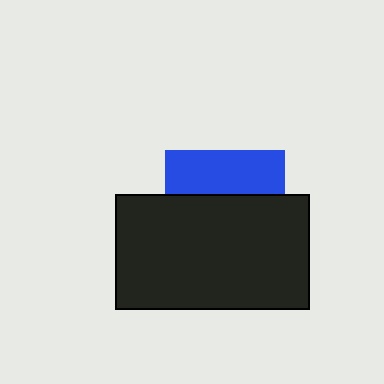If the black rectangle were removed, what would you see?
You would see the complete blue square.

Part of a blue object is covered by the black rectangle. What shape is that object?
It is a square.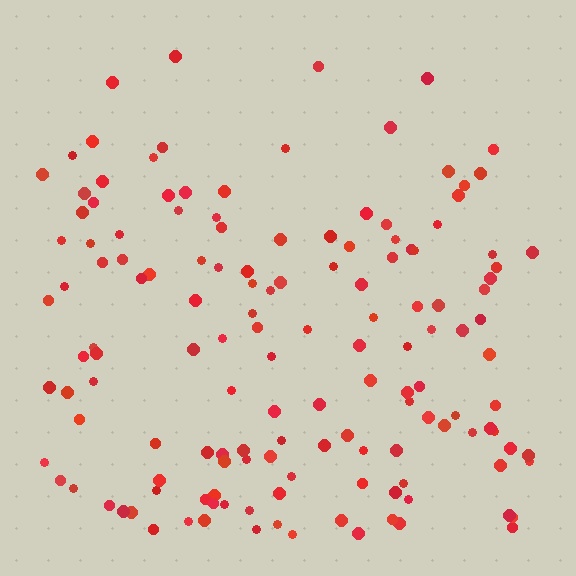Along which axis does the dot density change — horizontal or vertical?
Vertical.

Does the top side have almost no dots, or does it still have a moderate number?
Still a moderate number, just noticeably fewer than the bottom.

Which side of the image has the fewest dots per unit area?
The top.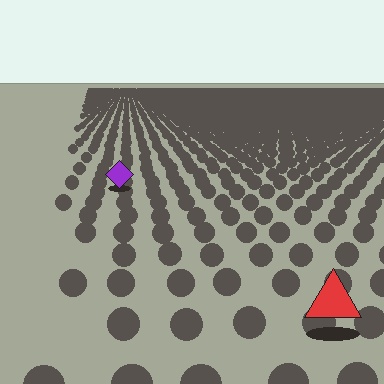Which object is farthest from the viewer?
The purple diamond is farthest from the viewer. It appears smaller and the ground texture around it is denser.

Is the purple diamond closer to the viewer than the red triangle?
No. The red triangle is closer — you can tell from the texture gradient: the ground texture is coarser near it.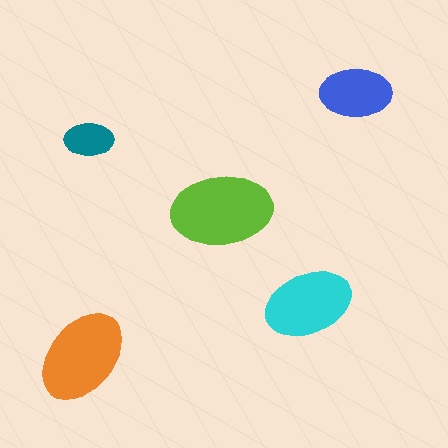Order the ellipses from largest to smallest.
the lime one, the orange one, the cyan one, the blue one, the teal one.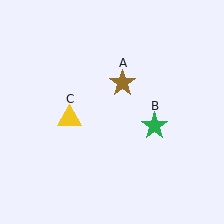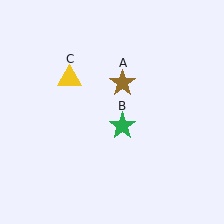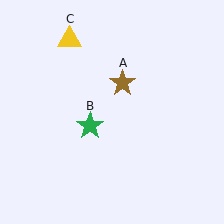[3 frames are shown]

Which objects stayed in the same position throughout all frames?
Brown star (object A) remained stationary.